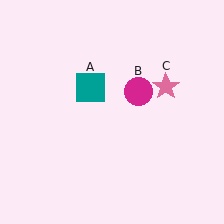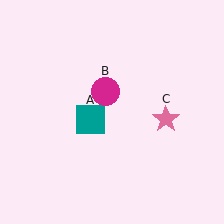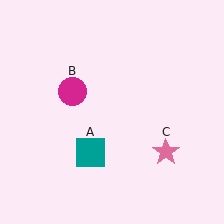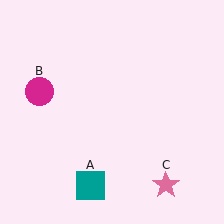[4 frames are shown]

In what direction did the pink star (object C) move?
The pink star (object C) moved down.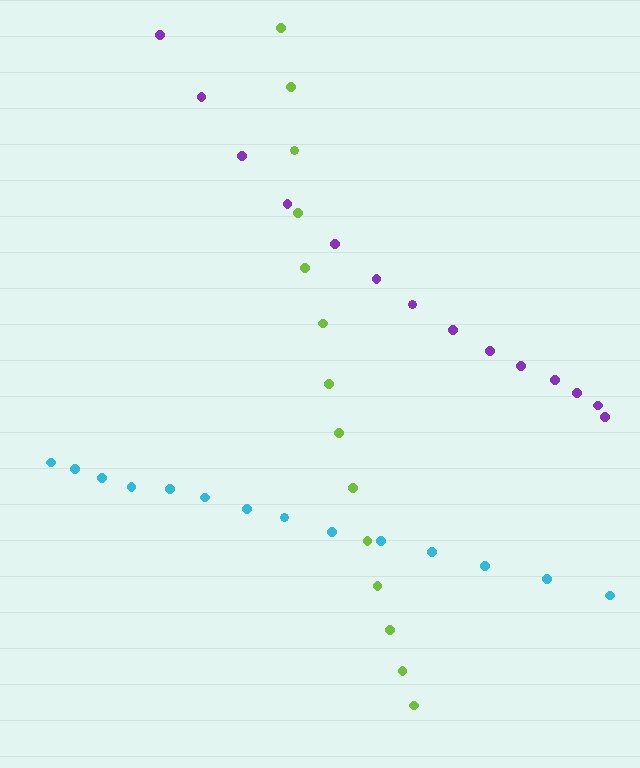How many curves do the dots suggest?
There are 3 distinct paths.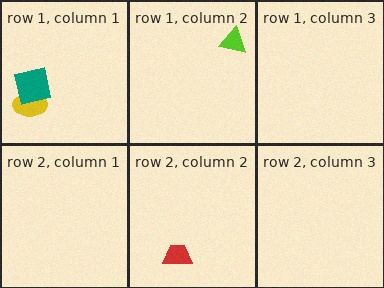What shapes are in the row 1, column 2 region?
The lime triangle.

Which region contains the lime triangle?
The row 1, column 2 region.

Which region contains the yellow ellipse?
The row 1, column 1 region.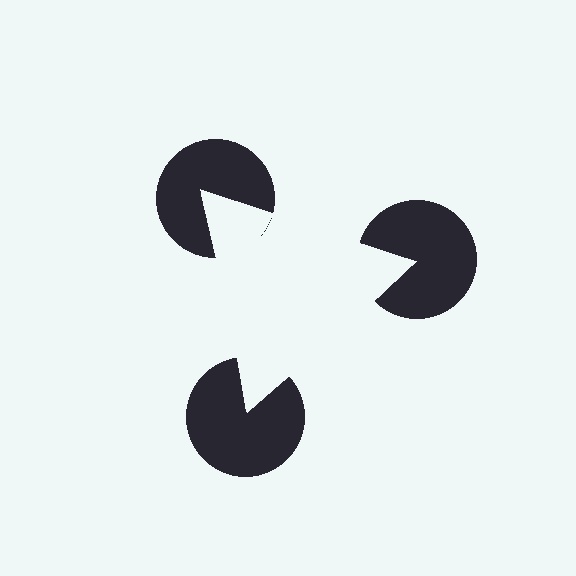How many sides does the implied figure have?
3 sides.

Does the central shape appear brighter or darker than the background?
It typically appears slightly brighter than the background, even though no actual brightness change is drawn.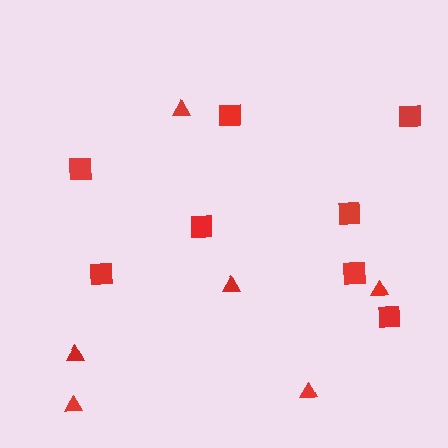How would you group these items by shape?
There are 2 groups: one group of squares (8) and one group of triangles (6).